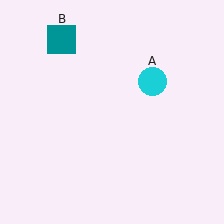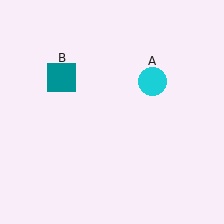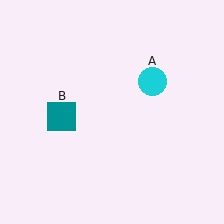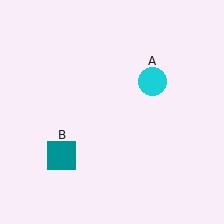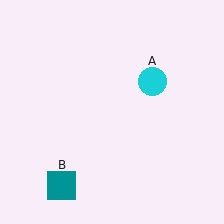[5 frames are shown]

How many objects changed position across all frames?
1 object changed position: teal square (object B).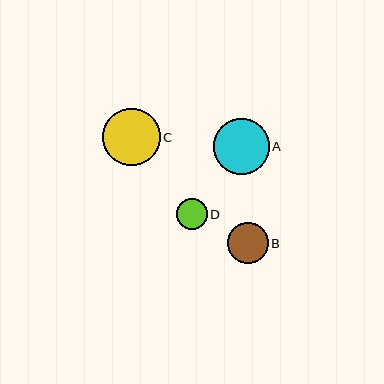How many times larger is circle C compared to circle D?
Circle C is approximately 1.9 times the size of circle D.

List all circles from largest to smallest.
From largest to smallest: C, A, B, D.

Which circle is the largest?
Circle C is the largest with a size of approximately 57 pixels.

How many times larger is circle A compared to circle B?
Circle A is approximately 1.4 times the size of circle B.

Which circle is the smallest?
Circle D is the smallest with a size of approximately 31 pixels.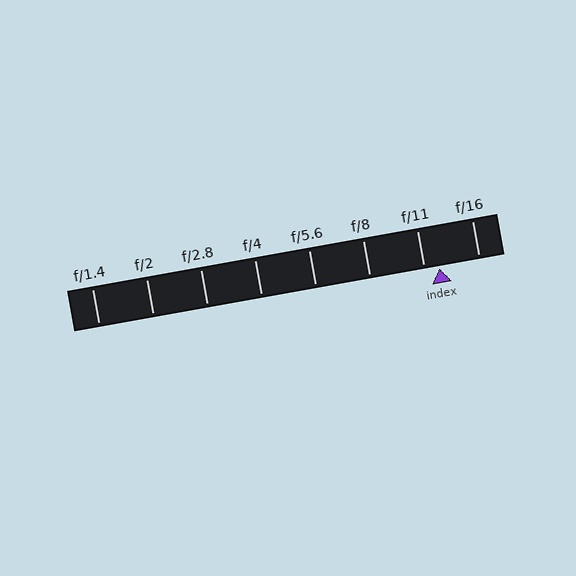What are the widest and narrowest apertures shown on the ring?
The widest aperture shown is f/1.4 and the narrowest is f/16.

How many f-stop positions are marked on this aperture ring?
There are 8 f-stop positions marked.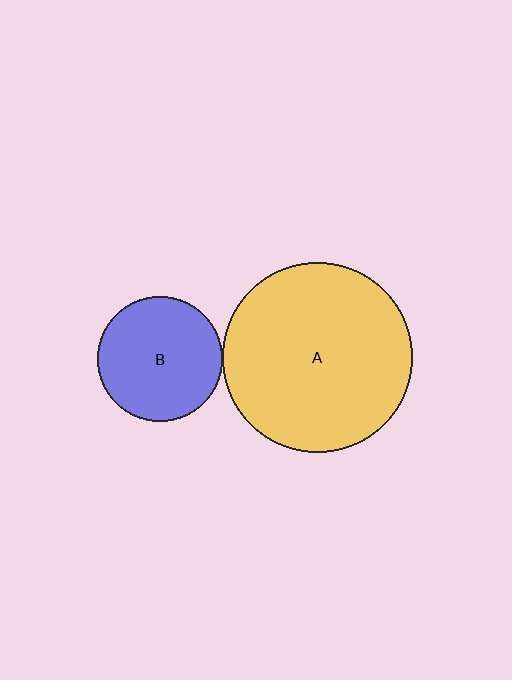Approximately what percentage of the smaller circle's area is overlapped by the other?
Approximately 5%.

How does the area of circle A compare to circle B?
Approximately 2.3 times.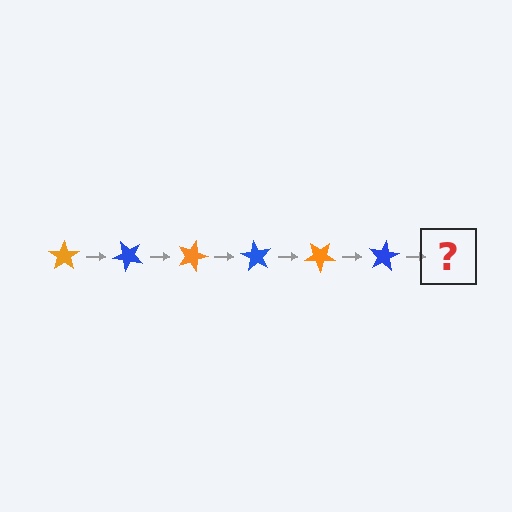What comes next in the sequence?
The next element should be an orange star, rotated 270 degrees from the start.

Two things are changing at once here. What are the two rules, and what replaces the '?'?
The two rules are that it rotates 45 degrees each step and the color cycles through orange and blue. The '?' should be an orange star, rotated 270 degrees from the start.